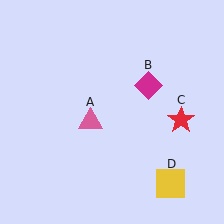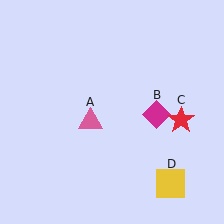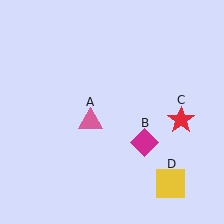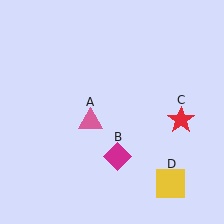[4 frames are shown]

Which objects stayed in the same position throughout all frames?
Pink triangle (object A) and red star (object C) and yellow square (object D) remained stationary.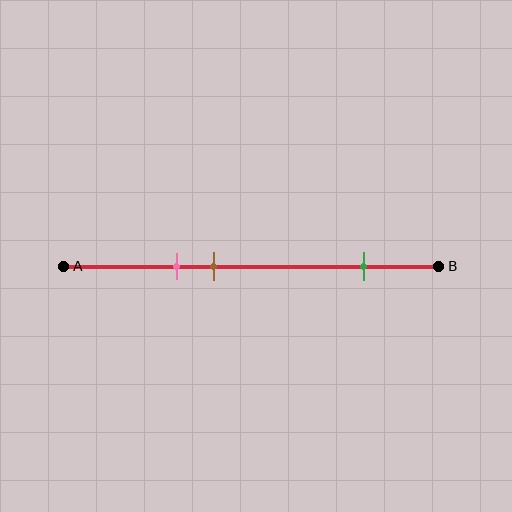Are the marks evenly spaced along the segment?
No, the marks are not evenly spaced.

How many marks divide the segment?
There are 3 marks dividing the segment.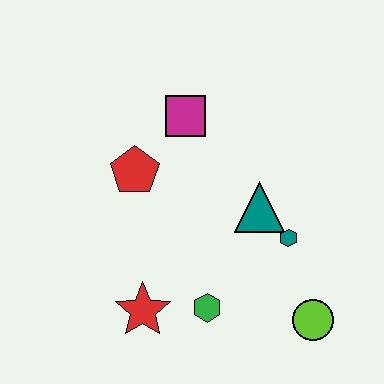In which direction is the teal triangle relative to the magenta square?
The teal triangle is below the magenta square.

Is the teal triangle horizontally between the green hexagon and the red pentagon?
No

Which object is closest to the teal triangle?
The teal hexagon is closest to the teal triangle.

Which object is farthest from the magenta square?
The lime circle is farthest from the magenta square.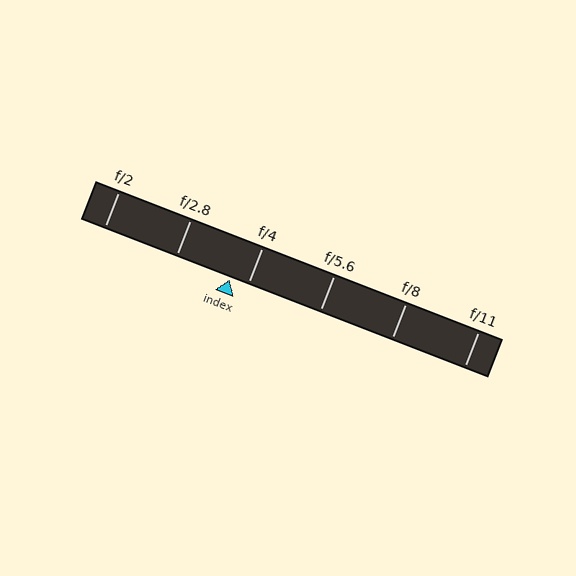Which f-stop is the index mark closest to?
The index mark is closest to f/4.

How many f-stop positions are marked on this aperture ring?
There are 6 f-stop positions marked.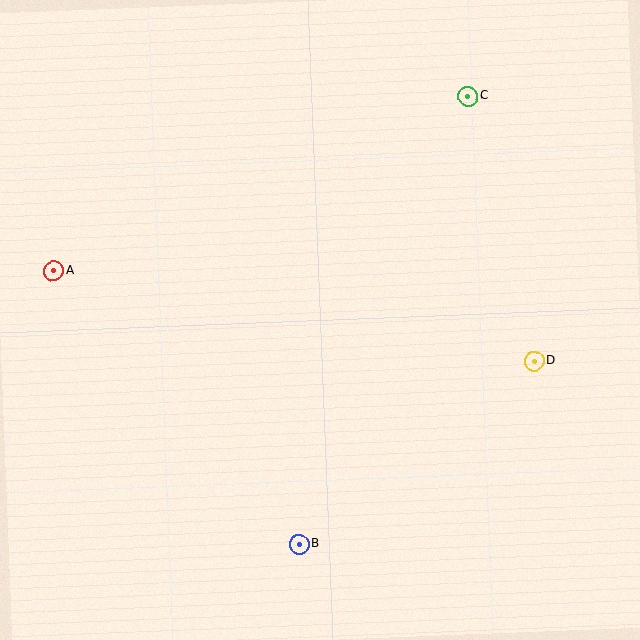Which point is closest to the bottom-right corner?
Point D is closest to the bottom-right corner.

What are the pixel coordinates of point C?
Point C is at (468, 96).